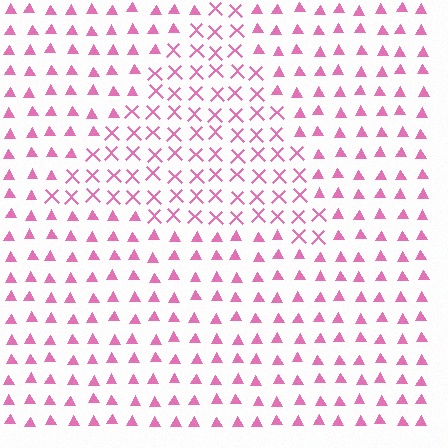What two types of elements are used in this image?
The image uses X marks inside the triangle region and triangles outside it.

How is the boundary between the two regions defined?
The boundary is defined by a change in element shape: X marks inside vs. triangles outside. All elements share the same color and spacing.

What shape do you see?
I see a triangle.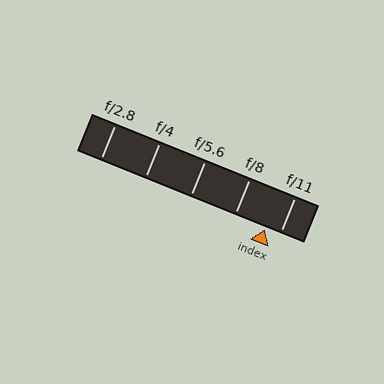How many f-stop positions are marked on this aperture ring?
There are 5 f-stop positions marked.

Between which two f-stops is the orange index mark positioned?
The index mark is between f/8 and f/11.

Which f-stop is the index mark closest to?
The index mark is closest to f/11.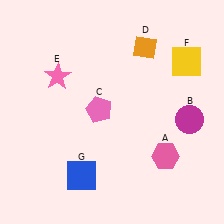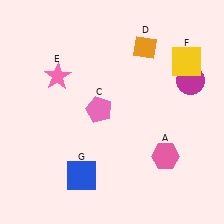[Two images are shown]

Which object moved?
The magenta circle (B) moved up.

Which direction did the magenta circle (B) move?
The magenta circle (B) moved up.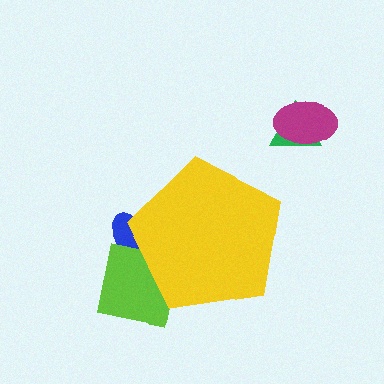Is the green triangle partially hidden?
No, the green triangle is fully visible.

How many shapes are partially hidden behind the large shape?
2 shapes are partially hidden.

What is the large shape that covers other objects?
A yellow pentagon.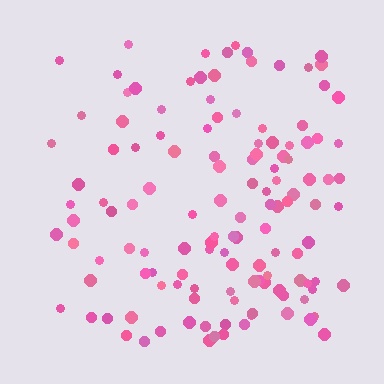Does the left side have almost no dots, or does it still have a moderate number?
Still a moderate number, just noticeably fewer than the right.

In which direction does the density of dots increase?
From left to right, with the right side densest.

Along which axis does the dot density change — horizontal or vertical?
Horizontal.